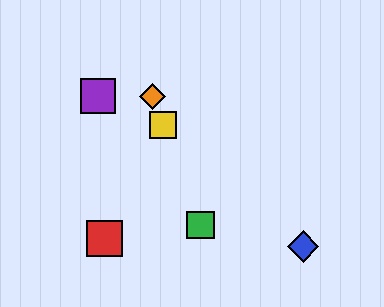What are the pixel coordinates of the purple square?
The purple square is at (98, 96).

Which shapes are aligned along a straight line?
The green square, the yellow square, the orange diamond are aligned along a straight line.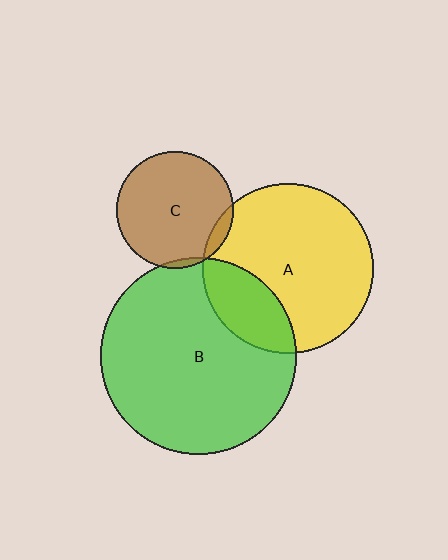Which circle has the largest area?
Circle B (green).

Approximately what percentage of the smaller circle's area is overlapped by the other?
Approximately 25%.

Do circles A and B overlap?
Yes.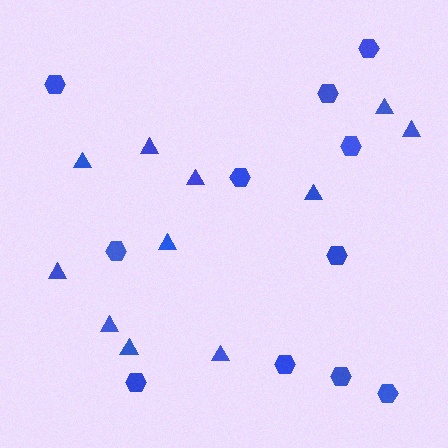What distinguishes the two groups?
There are 2 groups: one group of hexagons (11) and one group of triangles (11).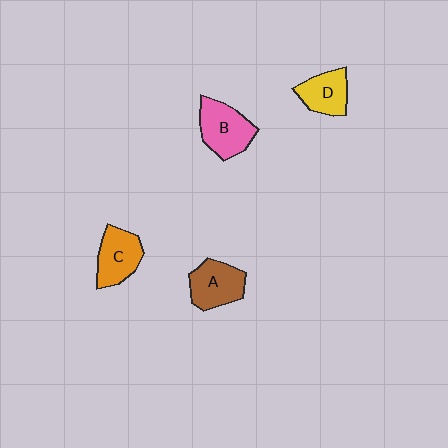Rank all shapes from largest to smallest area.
From largest to smallest: B (pink), A (brown), C (orange), D (yellow).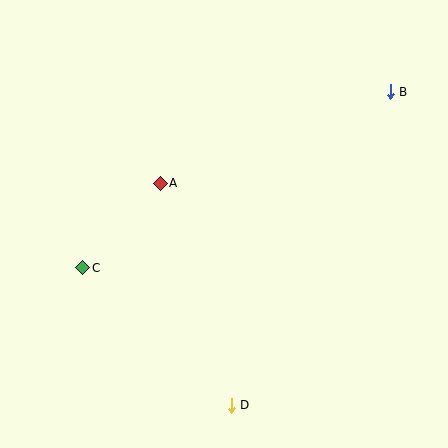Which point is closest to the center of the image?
Point A at (160, 183) is closest to the center.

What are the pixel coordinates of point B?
Point B is at (390, 92).